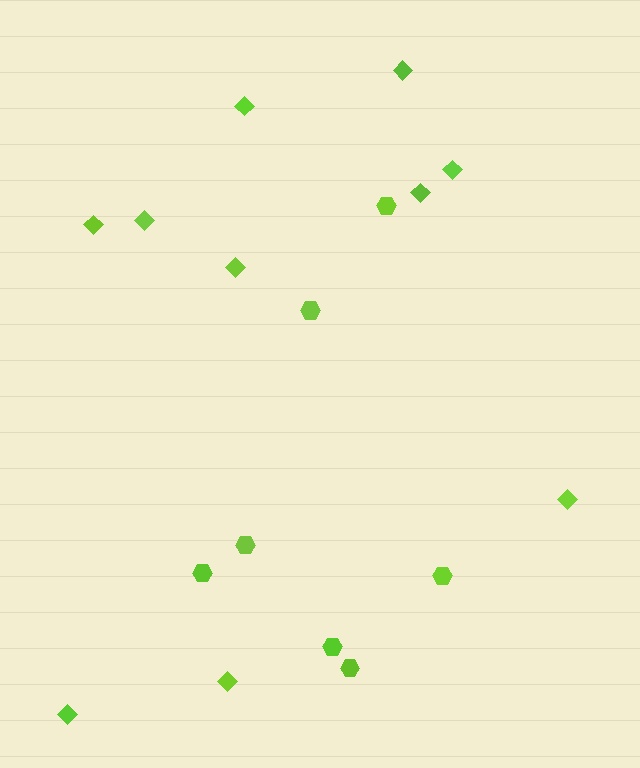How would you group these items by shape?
There are 2 groups: one group of hexagons (7) and one group of diamonds (10).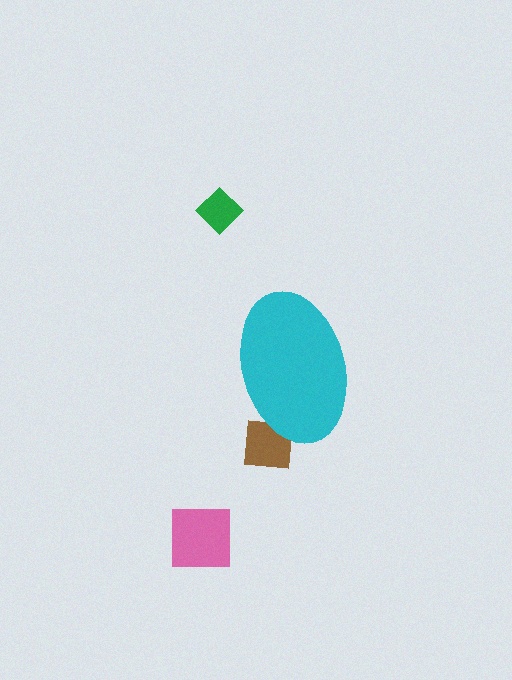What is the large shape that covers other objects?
A cyan ellipse.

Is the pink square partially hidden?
No, the pink square is fully visible.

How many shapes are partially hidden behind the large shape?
1 shape is partially hidden.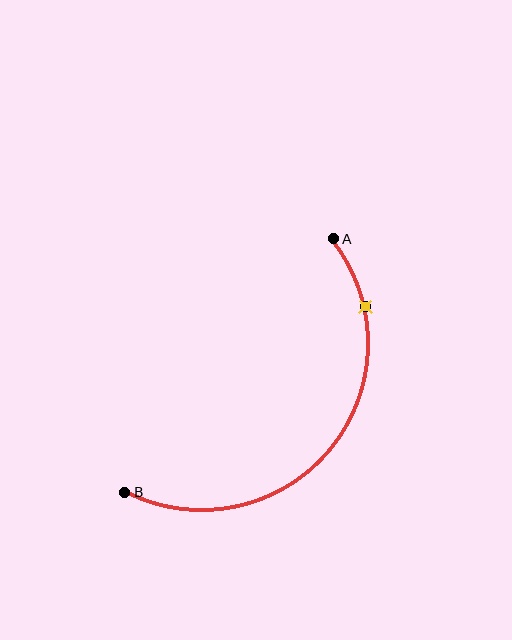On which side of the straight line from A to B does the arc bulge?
The arc bulges below and to the right of the straight line connecting A and B.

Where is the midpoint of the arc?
The arc midpoint is the point on the curve farthest from the straight line joining A and B. It sits below and to the right of that line.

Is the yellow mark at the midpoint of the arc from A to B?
No. The yellow mark lies on the arc but is closer to endpoint A. The arc midpoint would be at the point on the curve equidistant along the arc from both A and B.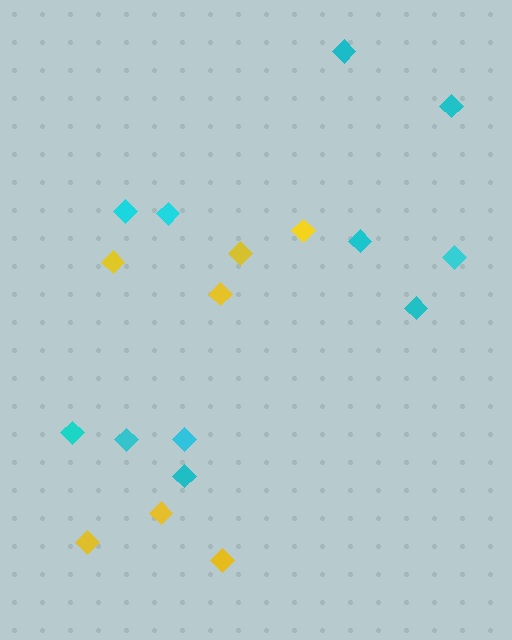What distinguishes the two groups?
There are 2 groups: one group of yellow diamonds (7) and one group of cyan diamonds (11).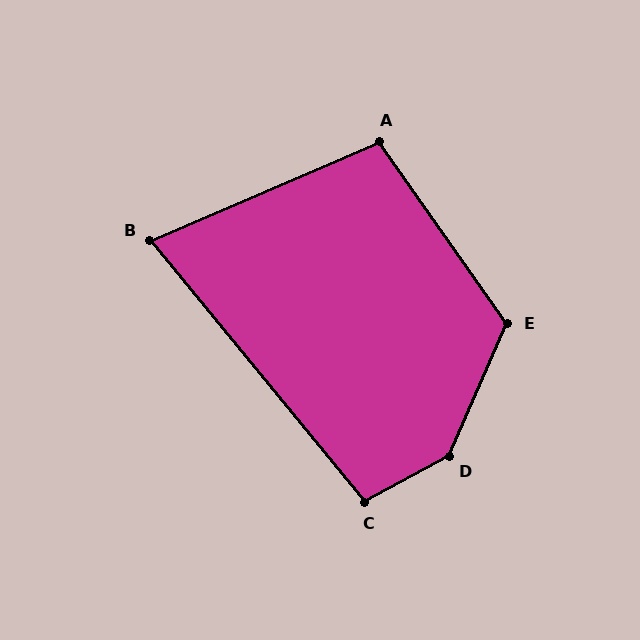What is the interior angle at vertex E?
Approximately 121 degrees (obtuse).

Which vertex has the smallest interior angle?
B, at approximately 74 degrees.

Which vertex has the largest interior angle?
D, at approximately 142 degrees.